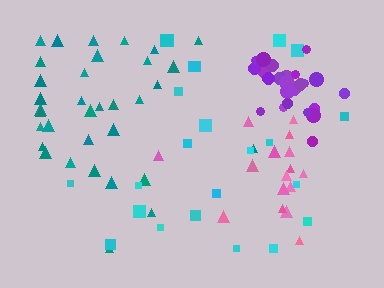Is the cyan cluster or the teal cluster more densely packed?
Teal.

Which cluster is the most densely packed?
Purple.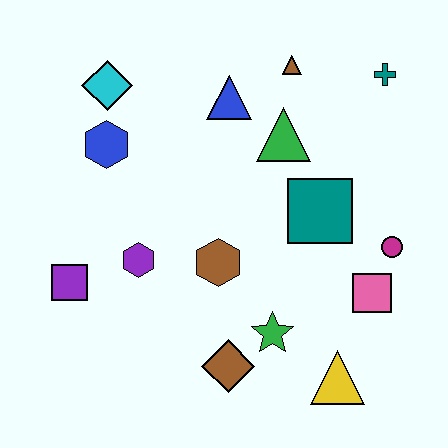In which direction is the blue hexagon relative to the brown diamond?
The blue hexagon is above the brown diamond.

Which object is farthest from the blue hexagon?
The yellow triangle is farthest from the blue hexagon.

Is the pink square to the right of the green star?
Yes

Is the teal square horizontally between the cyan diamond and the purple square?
No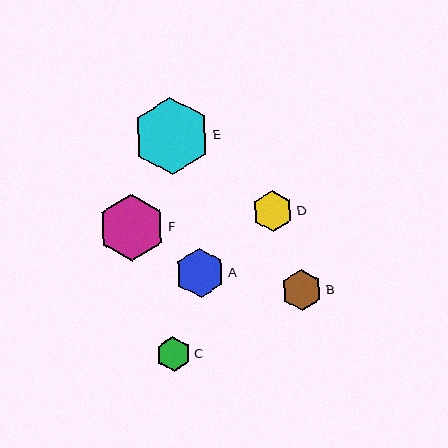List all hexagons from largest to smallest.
From largest to smallest: E, F, A, B, D, C.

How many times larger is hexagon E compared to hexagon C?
Hexagon E is approximately 2.2 times the size of hexagon C.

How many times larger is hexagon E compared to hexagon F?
Hexagon E is approximately 1.1 times the size of hexagon F.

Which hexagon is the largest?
Hexagon E is the largest with a size of approximately 77 pixels.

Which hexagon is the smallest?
Hexagon C is the smallest with a size of approximately 35 pixels.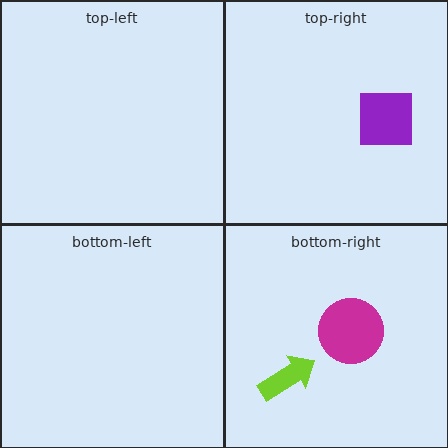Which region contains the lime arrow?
The bottom-right region.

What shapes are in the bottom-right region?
The magenta circle, the lime arrow.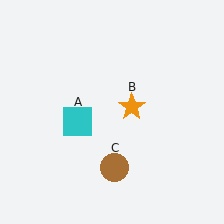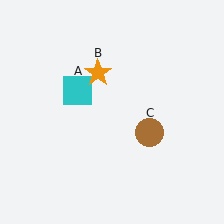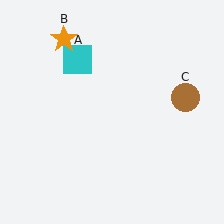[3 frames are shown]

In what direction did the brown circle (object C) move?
The brown circle (object C) moved up and to the right.